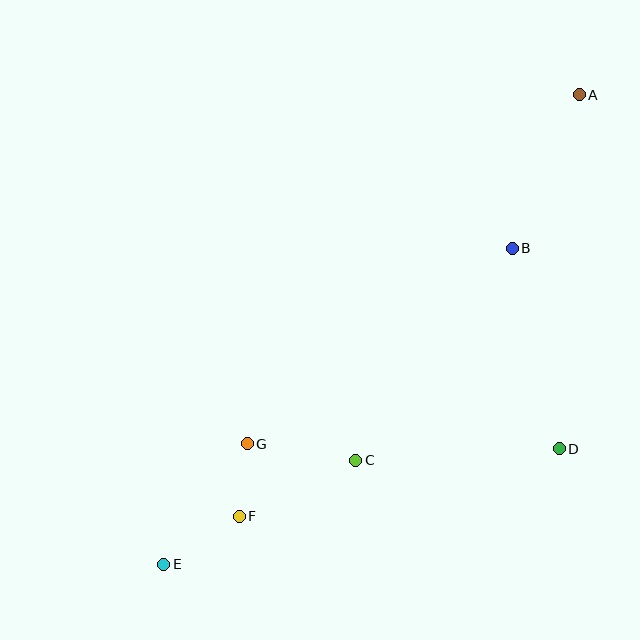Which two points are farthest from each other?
Points A and E are farthest from each other.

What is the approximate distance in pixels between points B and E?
The distance between B and E is approximately 470 pixels.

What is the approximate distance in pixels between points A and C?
The distance between A and C is approximately 429 pixels.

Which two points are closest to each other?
Points F and G are closest to each other.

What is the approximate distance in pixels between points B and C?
The distance between B and C is approximately 264 pixels.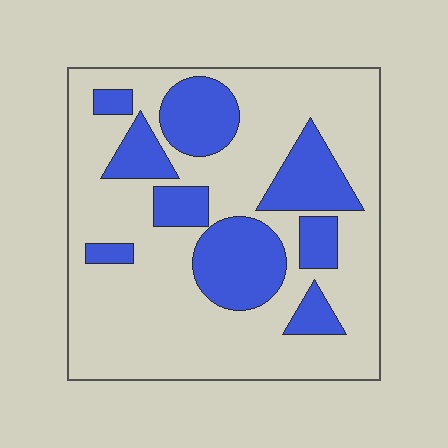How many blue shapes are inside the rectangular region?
9.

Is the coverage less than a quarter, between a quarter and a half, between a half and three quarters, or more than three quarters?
Between a quarter and a half.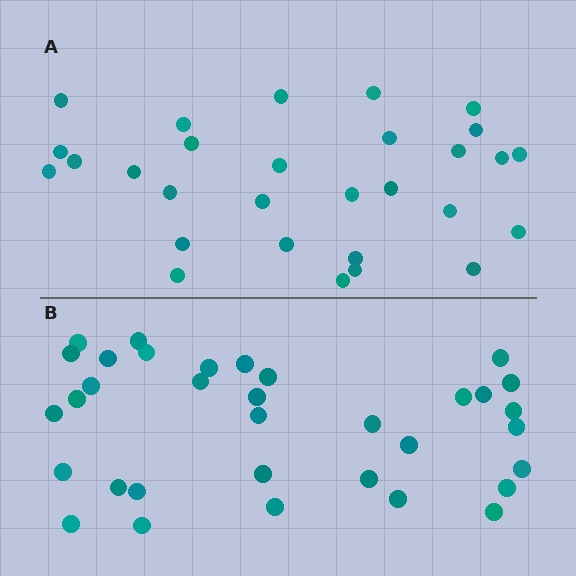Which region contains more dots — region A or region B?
Region B (the bottom region) has more dots.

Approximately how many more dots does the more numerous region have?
Region B has about 5 more dots than region A.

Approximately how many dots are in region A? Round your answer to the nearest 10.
About 30 dots. (The exact count is 29, which rounds to 30.)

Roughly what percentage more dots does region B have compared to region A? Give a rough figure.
About 15% more.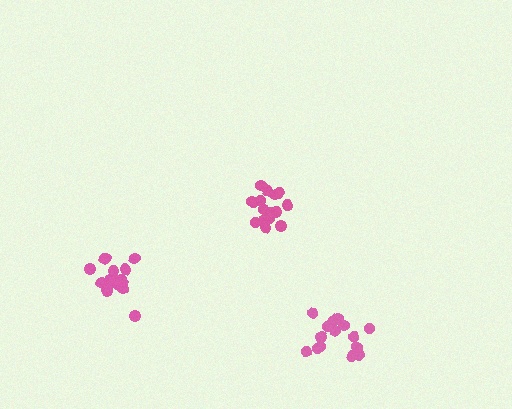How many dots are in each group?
Group 1: 16 dots, Group 2: 16 dots, Group 3: 15 dots (47 total).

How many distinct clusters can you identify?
There are 3 distinct clusters.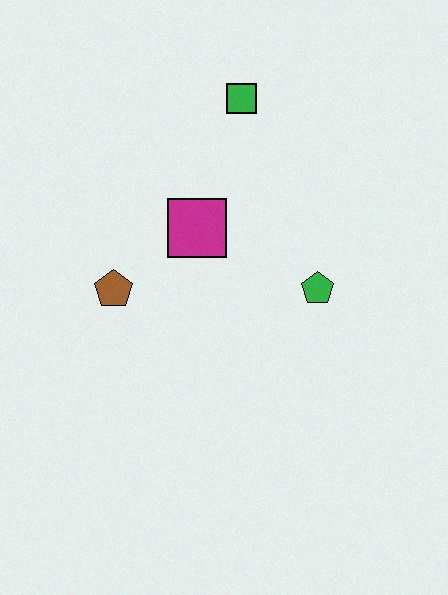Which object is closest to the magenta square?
The brown pentagon is closest to the magenta square.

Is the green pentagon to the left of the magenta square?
No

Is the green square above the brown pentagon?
Yes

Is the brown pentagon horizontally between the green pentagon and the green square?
No